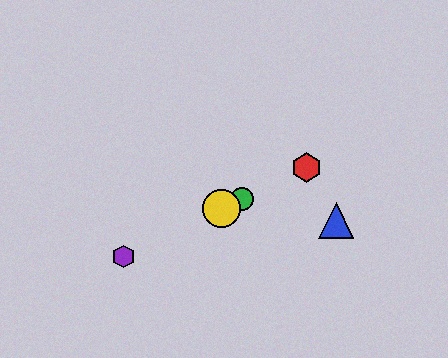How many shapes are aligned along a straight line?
4 shapes (the red hexagon, the green circle, the yellow circle, the purple hexagon) are aligned along a straight line.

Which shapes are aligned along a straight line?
The red hexagon, the green circle, the yellow circle, the purple hexagon are aligned along a straight line.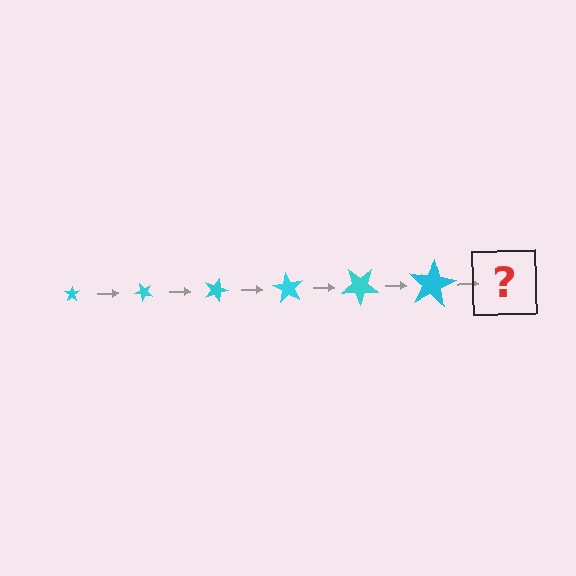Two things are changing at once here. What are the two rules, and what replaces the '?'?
The two rules are that the star grows larger each step and it rotates 45 degrees each step. The '?' should be a star, larger than the previous one and rotated 270 degrees from the start.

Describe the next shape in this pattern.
It should be a star, larger than the previous one and rotated 270 degrees from the start.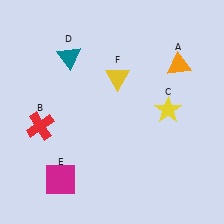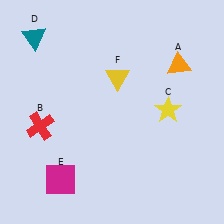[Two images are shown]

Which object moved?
The teal triangle (D) moved left.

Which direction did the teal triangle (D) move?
The teal triangle (D) moved left.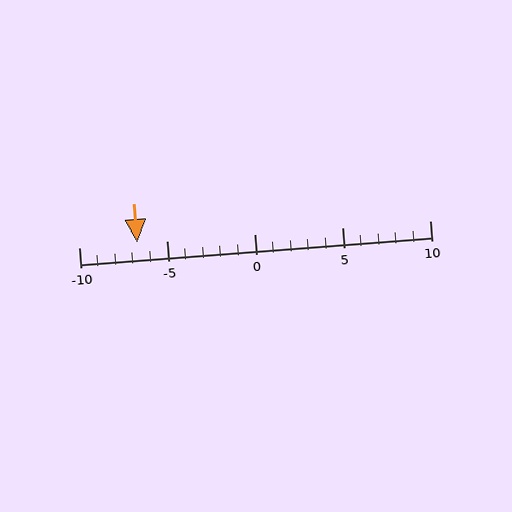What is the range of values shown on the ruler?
The ruler shows values from -10 to 10.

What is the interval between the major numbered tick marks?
The major tick marks are spaced 5 units apart.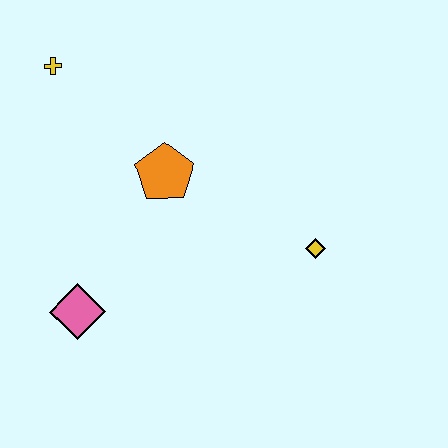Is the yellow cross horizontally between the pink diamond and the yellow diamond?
No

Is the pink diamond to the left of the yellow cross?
No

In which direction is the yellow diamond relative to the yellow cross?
The yellow diamond is to the right of the yellow cross.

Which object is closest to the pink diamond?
The orange pentagon is closest to the pink diamond.